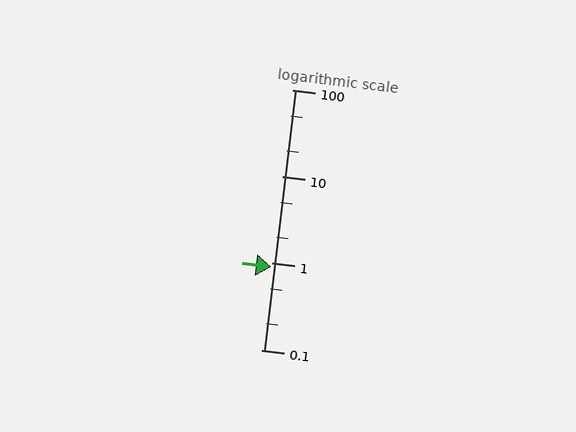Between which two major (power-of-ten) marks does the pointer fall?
The pointer is between 0.1 and 1.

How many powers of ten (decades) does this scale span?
The scale spans 3 decades, from 0.1 to 100.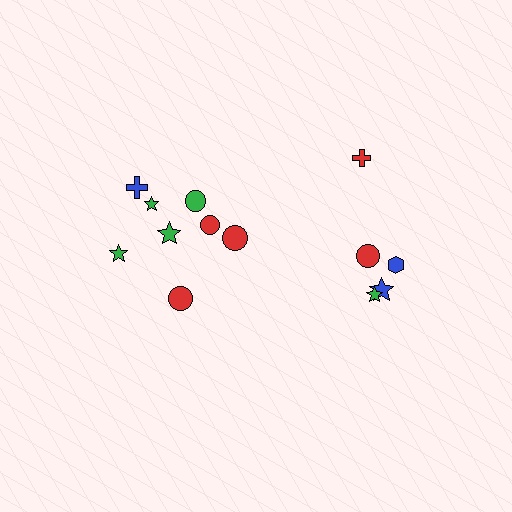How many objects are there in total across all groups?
There are 13 objects.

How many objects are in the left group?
There are 8 objects.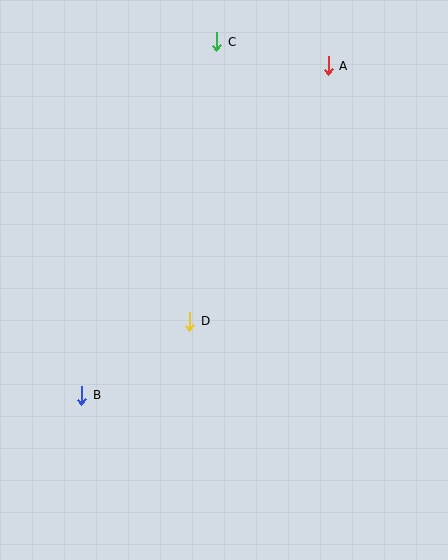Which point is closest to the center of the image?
Point D at (190, 321) is closest to the center.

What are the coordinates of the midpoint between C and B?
The midpoint between C and B is at (149, 219).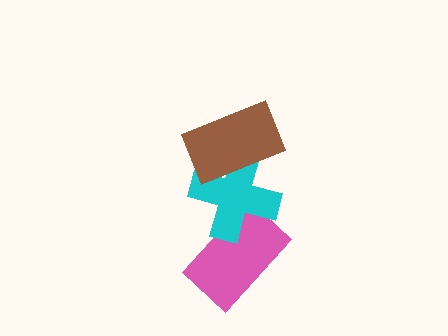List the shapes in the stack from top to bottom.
From top to bottom: the brown rectangle, the cyan cross, the pink rectangle.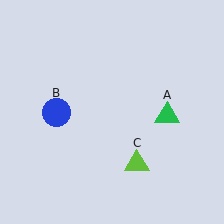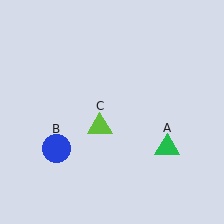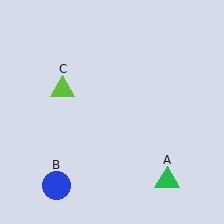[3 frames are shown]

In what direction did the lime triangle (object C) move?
The lime triangle (object C) moved up and to the left.